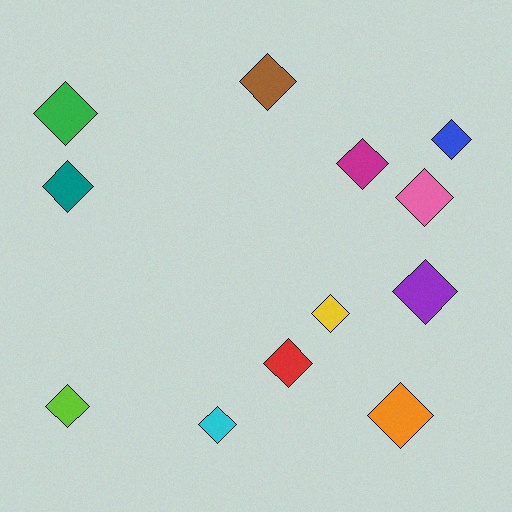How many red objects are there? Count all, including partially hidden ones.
There is 1 red object.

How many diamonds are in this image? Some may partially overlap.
There are 12 diamonds.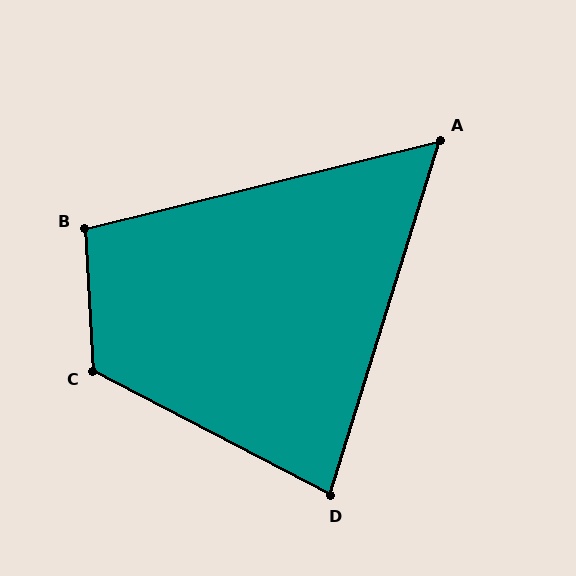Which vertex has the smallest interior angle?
A, at approximately 59 degrees.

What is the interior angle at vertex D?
Approximately 80 degrees (acute).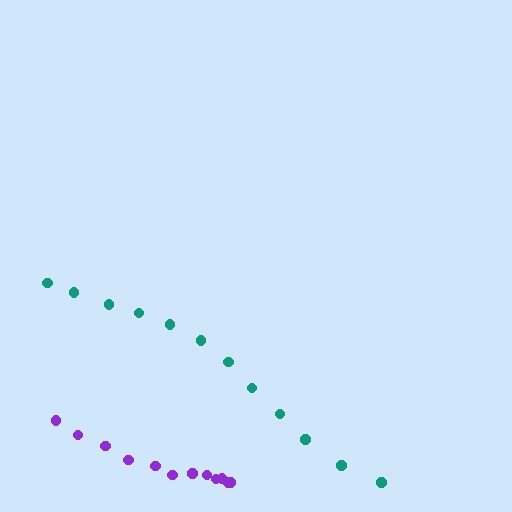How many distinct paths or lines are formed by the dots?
There are 2 distinct paths.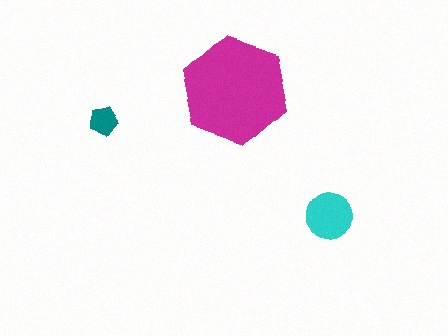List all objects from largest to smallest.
The magenta hexagon, the cyan circle, the teal pentagon.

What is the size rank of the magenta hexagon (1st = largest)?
1st.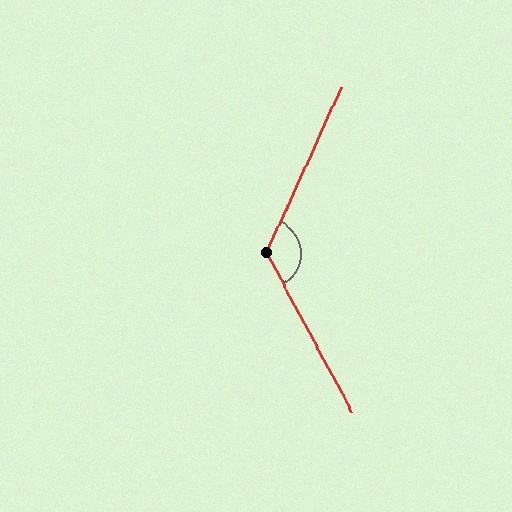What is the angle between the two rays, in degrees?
Approximately 127 degrees.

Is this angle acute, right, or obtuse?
It is obtuse.